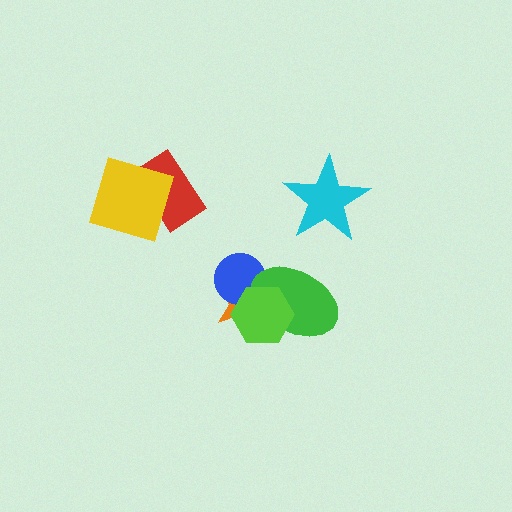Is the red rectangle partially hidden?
Yes, it is partially covered by another shape.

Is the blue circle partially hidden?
Yes, it is partially covered by another shape.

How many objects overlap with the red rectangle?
1 object overlaps with the red rectangle.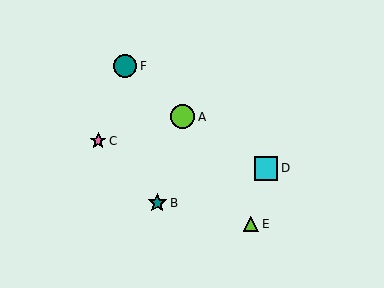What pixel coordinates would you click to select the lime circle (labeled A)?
Click at (182, 117) to select the lime circle A.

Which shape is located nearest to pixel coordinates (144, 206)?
The teal star (labeled B) at (157, 203) is nearest to that location.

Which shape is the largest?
The lime circle (labeled A) is the largest.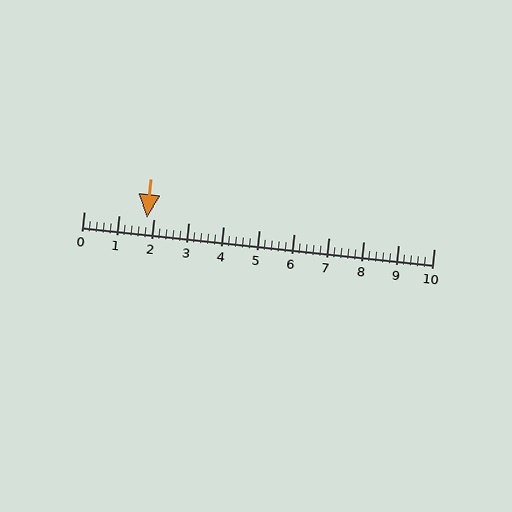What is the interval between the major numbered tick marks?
The major tick marks are spaced 1 units apart.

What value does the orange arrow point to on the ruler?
The orange arrow points to approximately 1.8.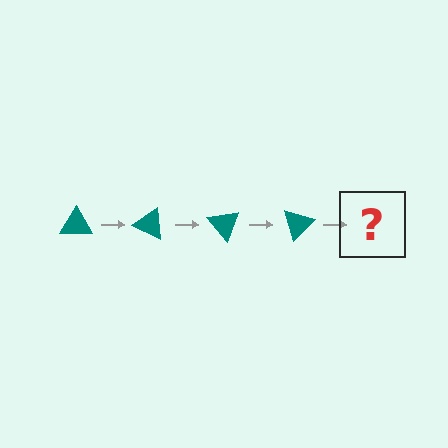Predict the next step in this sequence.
The next step is a teal triangle rotated 100 degrees.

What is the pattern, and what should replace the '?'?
The pattern is that the triangle rotates 25 degrees each step. The '?' should be a teal triangle rotated 100 degrees.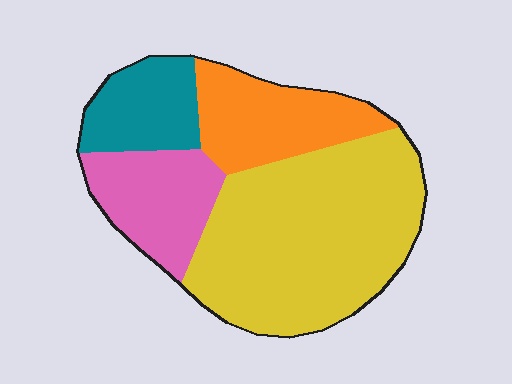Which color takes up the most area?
Yellow, at roughly 50%.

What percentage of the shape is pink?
Pink takes up about one sixth (1/6) of the shape.